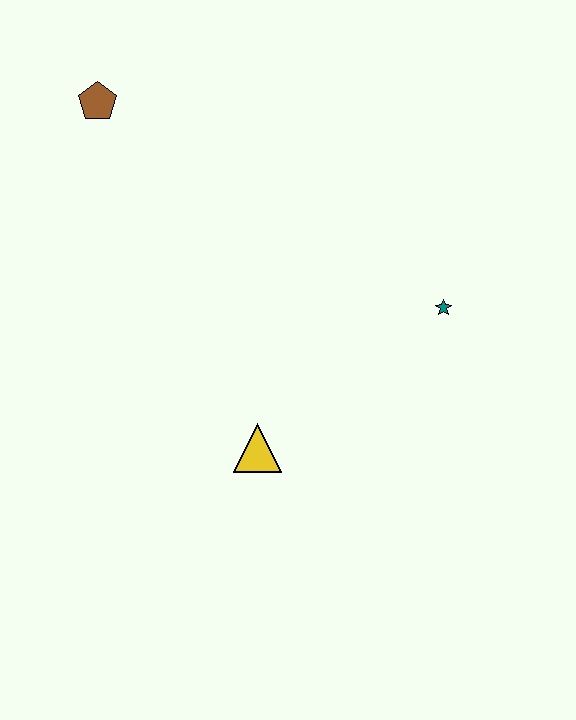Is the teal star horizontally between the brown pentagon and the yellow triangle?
No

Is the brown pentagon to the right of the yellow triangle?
No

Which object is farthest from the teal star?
The brown pentagon is farthest from the teal star.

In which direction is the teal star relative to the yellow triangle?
The teal star is to the right of the yellow triangle.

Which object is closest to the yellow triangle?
The teal star is closest to the yellow triangle.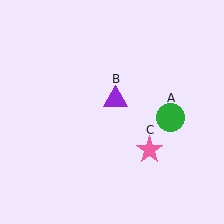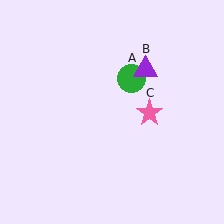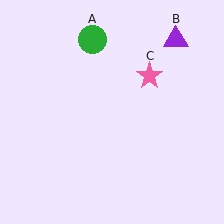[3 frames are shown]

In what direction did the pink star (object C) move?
The pink star (object C) moved up.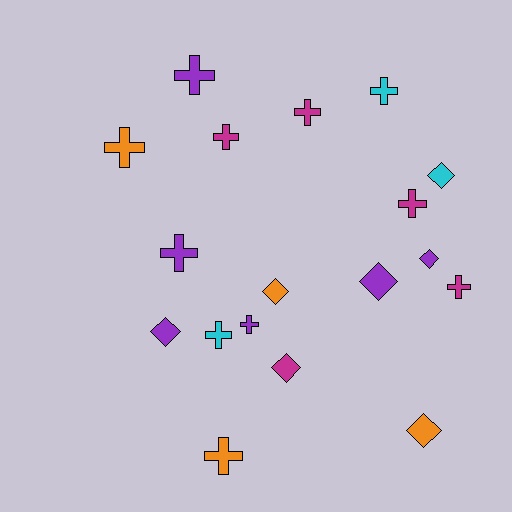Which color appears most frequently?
Purple, with 6 objects.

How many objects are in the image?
There are 18 objects.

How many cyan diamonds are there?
There is 1 cyan diamond.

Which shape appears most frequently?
Cross, with 11 objects.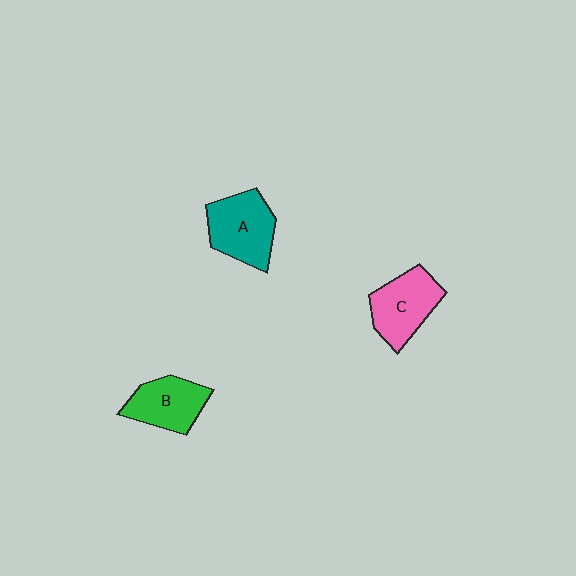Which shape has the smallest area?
Shape B (green).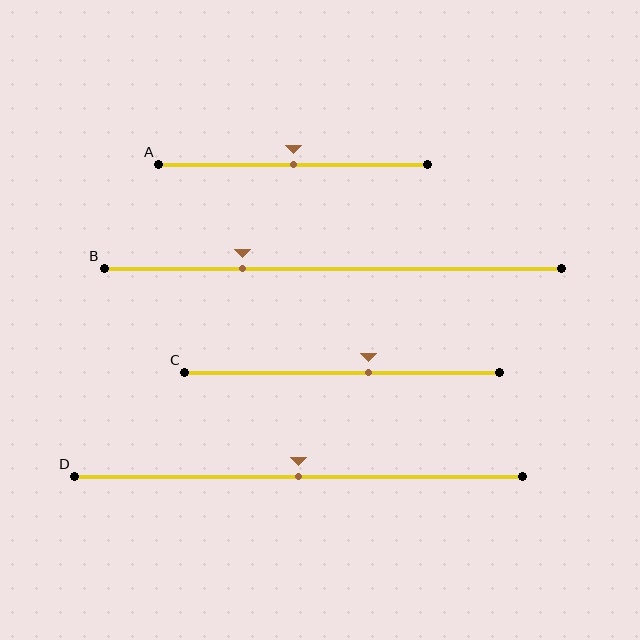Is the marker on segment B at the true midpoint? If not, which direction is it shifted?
No, the marker on segment B is shifted to the left by about 20% of the segment length.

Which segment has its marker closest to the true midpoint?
Segment A has its marker closest to the true midpoint.